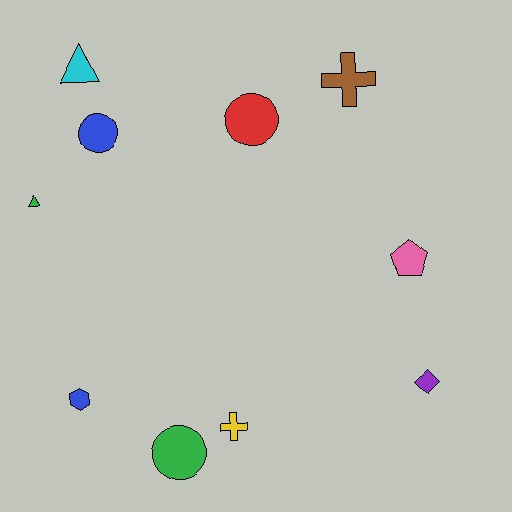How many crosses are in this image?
There are 2 crosses.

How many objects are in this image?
There are 10 objects.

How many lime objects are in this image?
There are no lime objects.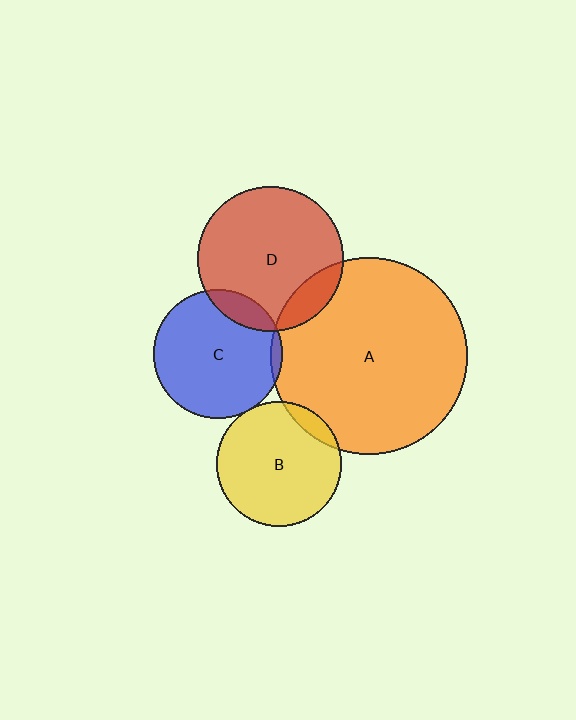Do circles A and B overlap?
Yes.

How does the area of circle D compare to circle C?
Approximately 1.3 times.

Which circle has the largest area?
Circle A (orange).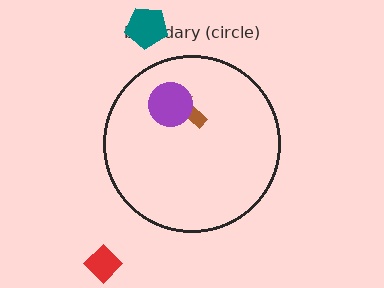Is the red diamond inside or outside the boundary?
Outside.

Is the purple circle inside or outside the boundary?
Inside.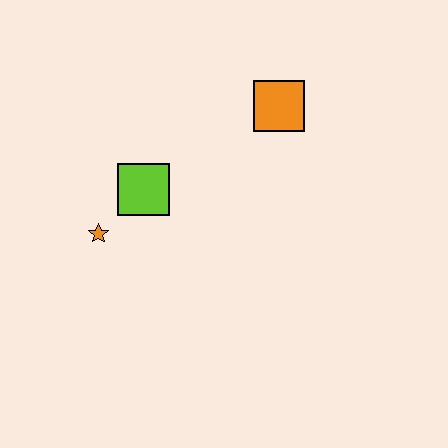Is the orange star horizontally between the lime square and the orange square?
No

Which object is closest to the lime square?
The orange star is closest to the lime square.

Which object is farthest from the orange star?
The orange square is farthest from the orange star.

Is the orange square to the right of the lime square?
Yes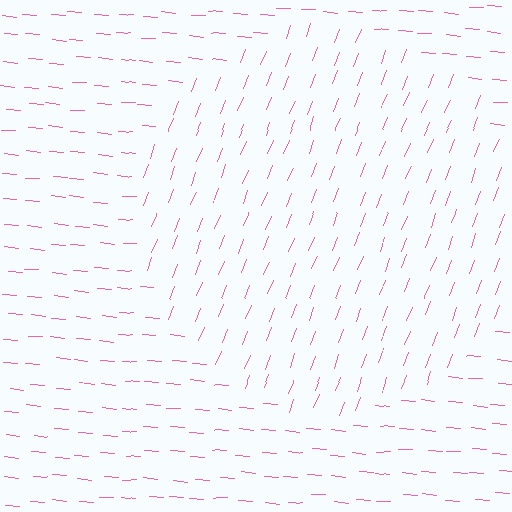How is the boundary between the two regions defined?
The boundary is defined purely by a change in line orientation (approximately 73 degrees difference). All lines are the same color and thickness.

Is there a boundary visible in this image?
Yes, there is a texture boundary formed by a change in line orientation.